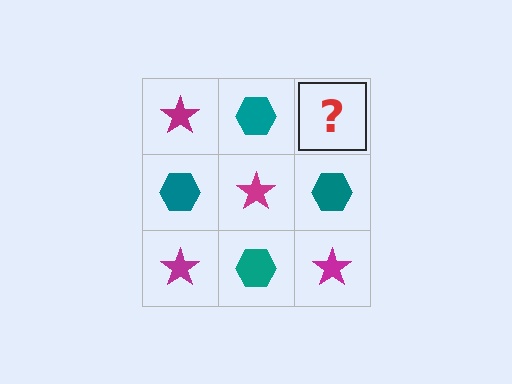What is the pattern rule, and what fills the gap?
The rule is that it alternates magenta star and teal hexagon in a checkerboard pattern. The gap should be filled with a magenta star.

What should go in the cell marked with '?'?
The missing cell should contain a magenta star.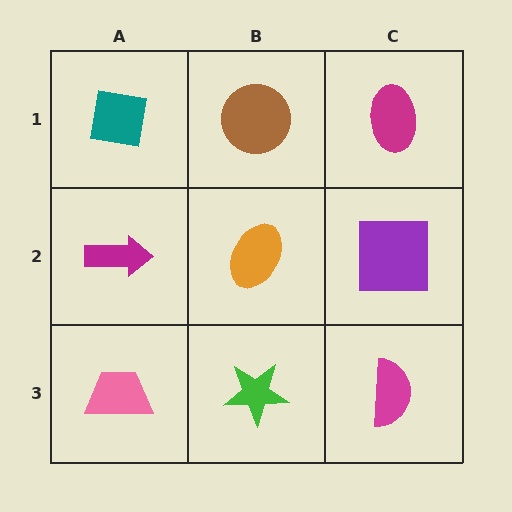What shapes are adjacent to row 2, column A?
A teal square (row 1, column A), a pink trapezoid (row 3, column A), an orange ellipse (row 2, column B).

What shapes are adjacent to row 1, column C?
A purple square (row 2, column C), a brown circle (row 1, column B).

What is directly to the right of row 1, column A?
A brown circle.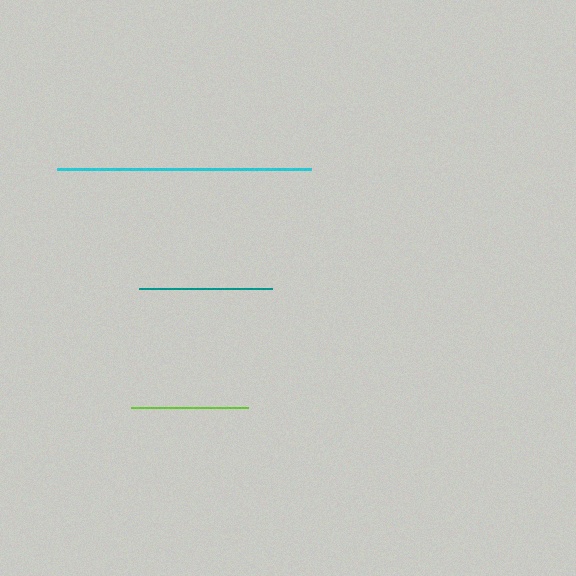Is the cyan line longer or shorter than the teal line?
The cyan line is longer than the teal line.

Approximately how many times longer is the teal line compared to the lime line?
The teal line is approximately 1.1 times the length of the lime line.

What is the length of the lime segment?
The lime segment is approximately 117 pixels long.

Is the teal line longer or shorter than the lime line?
The teal line is longer than the lime line.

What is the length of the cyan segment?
The cyan segment is approximately 254 pixels long.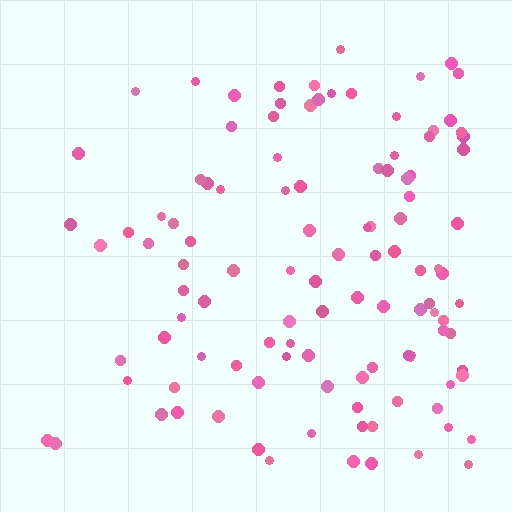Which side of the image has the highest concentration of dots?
The right.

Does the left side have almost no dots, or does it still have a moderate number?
Still a moderate number, just noticeably fewer than the right.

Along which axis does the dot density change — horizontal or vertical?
Horizontal.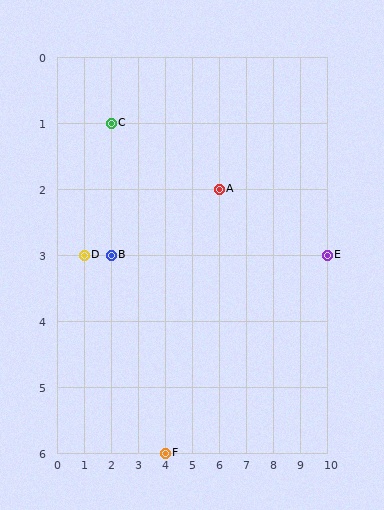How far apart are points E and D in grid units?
Points E and D are 9 columns apart.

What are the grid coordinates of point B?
Point B is at grid coordinates (2, 3).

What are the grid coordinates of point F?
Point F is at grid coordinates (4, 6).